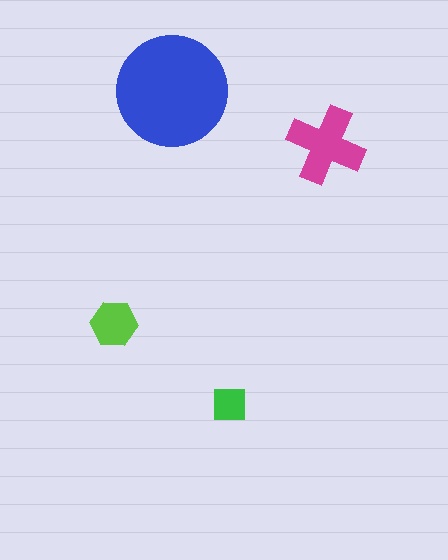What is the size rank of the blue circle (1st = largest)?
1st.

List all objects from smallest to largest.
The green square, the lime hexagon, the magenta cross, the blue circle.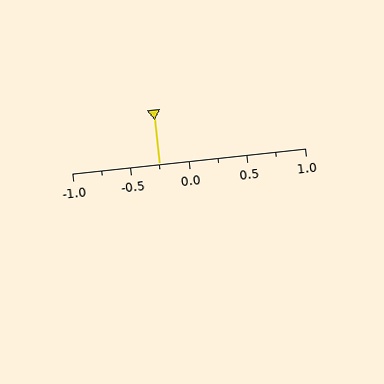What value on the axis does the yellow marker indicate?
The marker indicates approximately -0.25.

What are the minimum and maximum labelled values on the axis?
The axis runs from -1.0 to 1.0.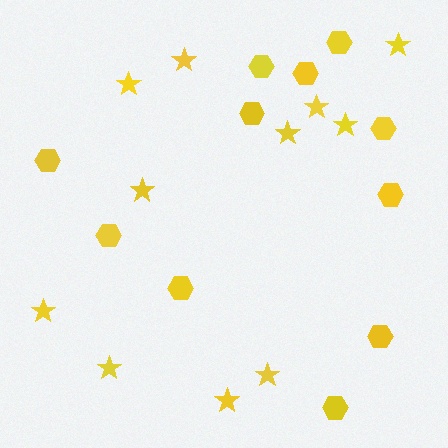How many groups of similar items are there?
There are 2 groups: one group of stars (11) and one group of hexagons (11).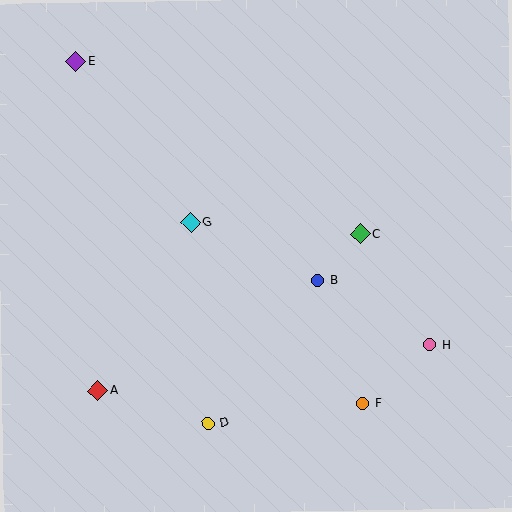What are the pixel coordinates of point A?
Point A is at (98, 391).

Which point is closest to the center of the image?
Point B at (318, 281) is closest to the center.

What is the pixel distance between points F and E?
The distance between F and E is 447 pixels.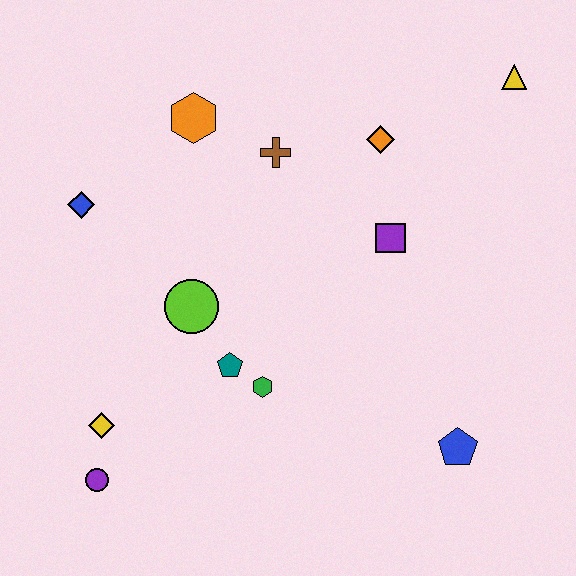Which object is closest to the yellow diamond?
The purple circle is closest to the yellow diamond.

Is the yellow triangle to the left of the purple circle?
No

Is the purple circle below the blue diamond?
Yes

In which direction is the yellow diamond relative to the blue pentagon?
The yellow diamond is to the left of the blue pentagon.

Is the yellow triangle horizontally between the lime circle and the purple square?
No